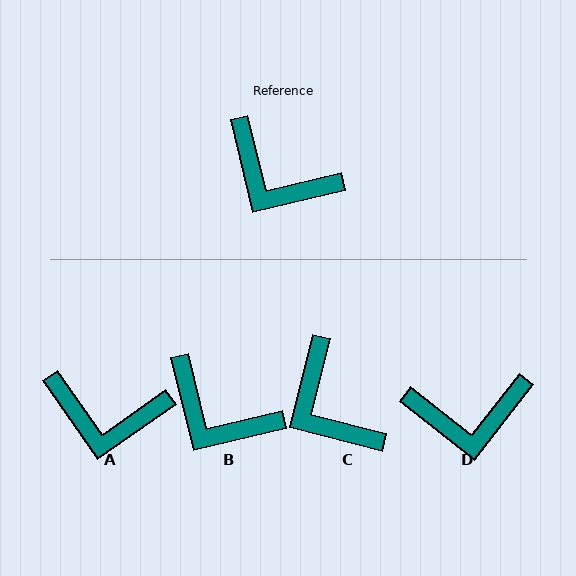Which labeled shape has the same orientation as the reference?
B.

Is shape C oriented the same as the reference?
No, it is off by about 28 degrees.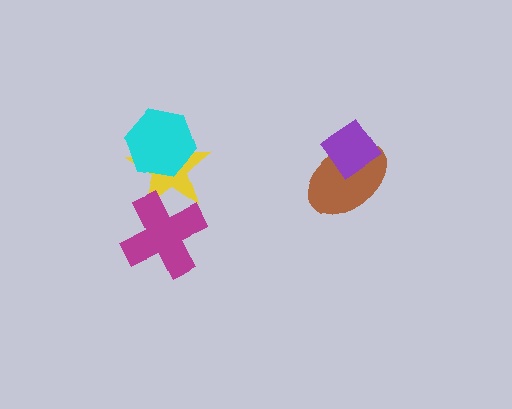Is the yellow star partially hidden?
Yes, it is partially covered by another shape.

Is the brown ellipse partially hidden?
Yes, it is partially covered by another shape.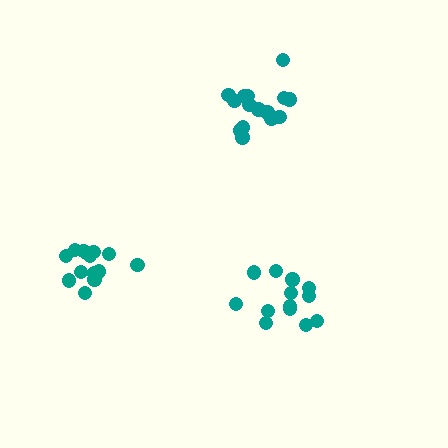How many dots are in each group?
Group 1: 14 dots, Group 2: 13 dots, Group 3: 15 dots (42 total).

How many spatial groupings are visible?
There are 3 spatial groupings.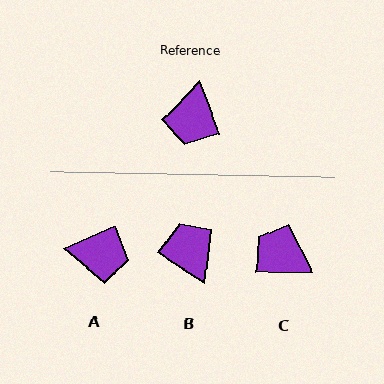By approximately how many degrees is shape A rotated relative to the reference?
Approximately 93 degrees counter-clockwise.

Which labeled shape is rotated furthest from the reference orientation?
B, about 143 degrees away.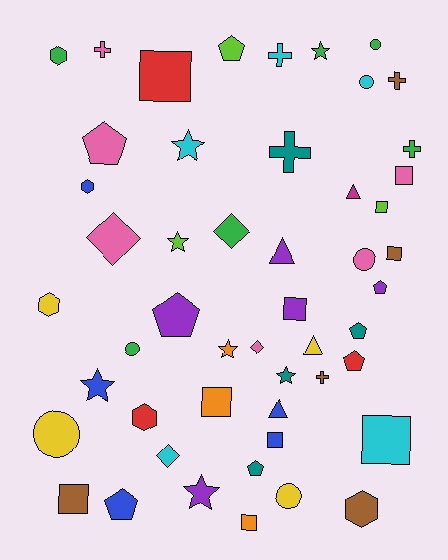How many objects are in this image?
There are 50 objects.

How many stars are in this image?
There are 7 stars.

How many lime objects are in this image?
There are 3 lime objects.